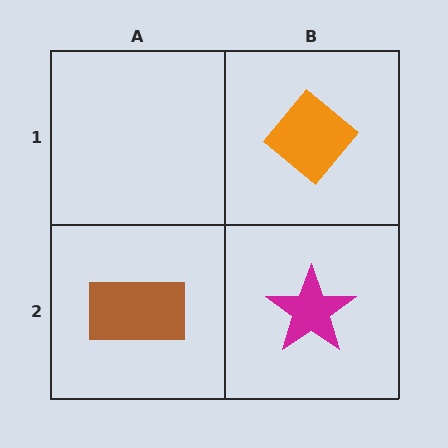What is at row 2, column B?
A magenta star.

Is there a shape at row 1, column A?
No, that cell is empty.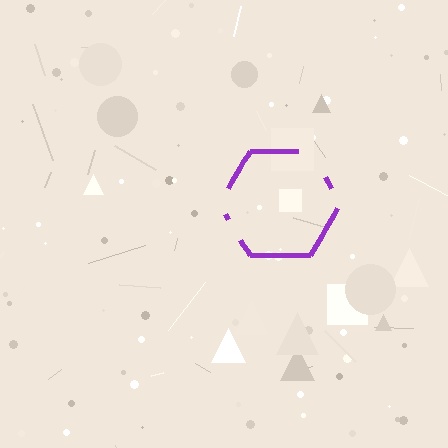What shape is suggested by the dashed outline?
The dashed outline suggests a hexagon.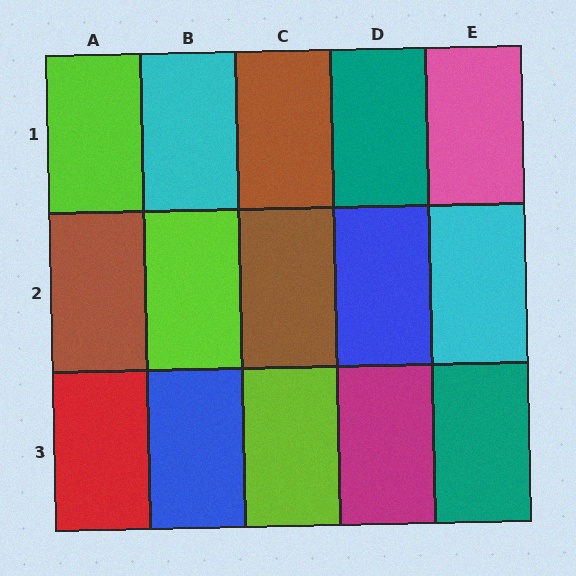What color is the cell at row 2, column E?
Cyan.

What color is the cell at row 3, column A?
Red.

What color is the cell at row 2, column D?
Blue.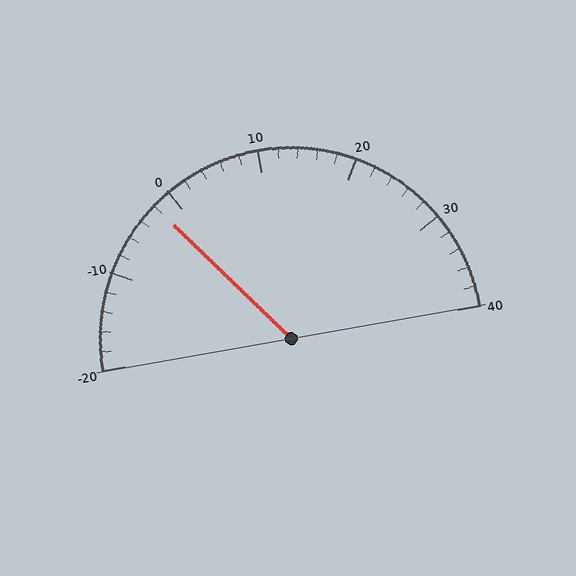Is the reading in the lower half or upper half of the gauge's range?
The reading is in the lower half of the range (-20 to 40).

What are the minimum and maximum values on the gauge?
The gauge ranges from -20 to 40.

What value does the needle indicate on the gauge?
The needle indicates approximately -2.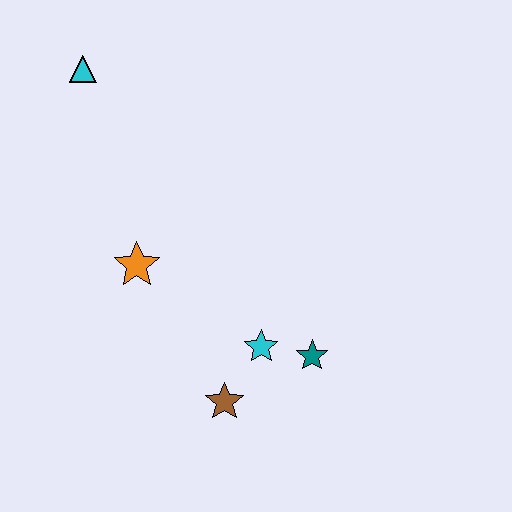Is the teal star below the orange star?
Yes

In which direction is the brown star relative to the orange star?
The brown star is below the orange star.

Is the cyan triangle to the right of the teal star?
No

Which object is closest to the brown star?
The cyan star is closest to the brown star.